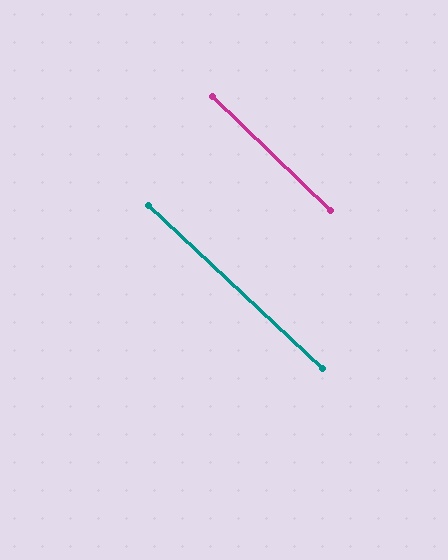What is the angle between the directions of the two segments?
Approximately 1 degree.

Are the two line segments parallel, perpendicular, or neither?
Parallel — their directions differ by only 0.7°.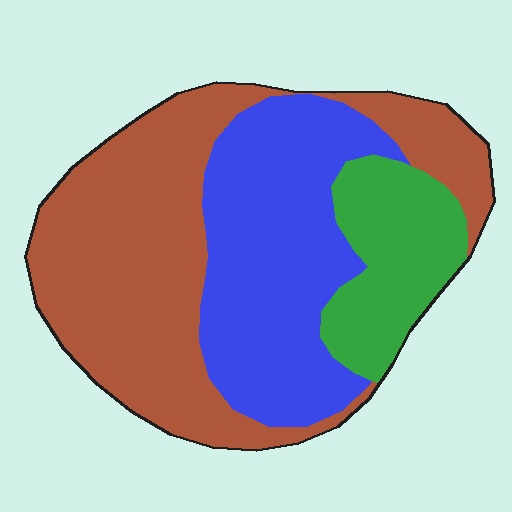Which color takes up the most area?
Brown, at roughly 50%.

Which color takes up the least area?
Green, at roughly 15%.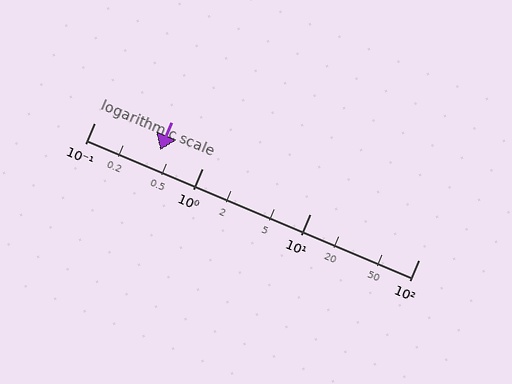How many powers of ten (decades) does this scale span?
The scale spans 3 decades, from 0.1 to 100.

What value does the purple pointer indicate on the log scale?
The pointer indicates approximately 0.41.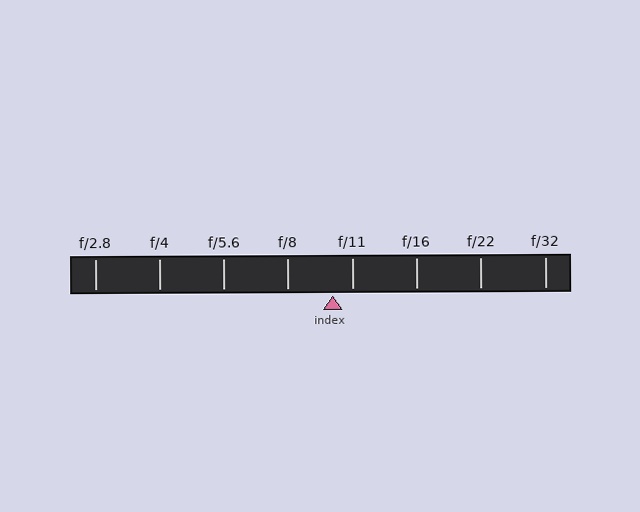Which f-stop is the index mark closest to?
The index mark is closest to f/11.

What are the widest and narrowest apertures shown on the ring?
The widest aperture shown is f/2.8 and the narrowest is f/32.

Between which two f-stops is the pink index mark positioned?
The index mark is between f/8 and f/11.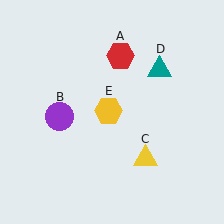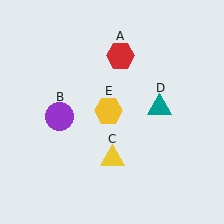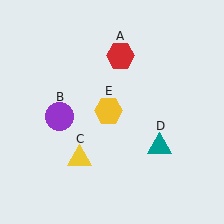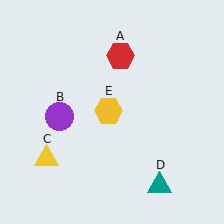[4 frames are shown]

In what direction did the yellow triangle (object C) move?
The yellow triangle (object C) moved left.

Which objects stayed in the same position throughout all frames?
Red hexagon (object A) and purple circle (object B) and yellow hexagon (object E) remained stationary.